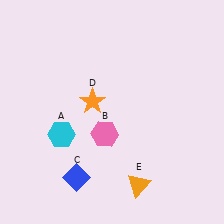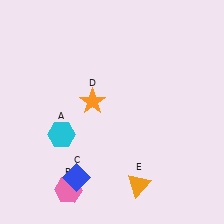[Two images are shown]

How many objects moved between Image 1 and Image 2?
1 object moved between the two images.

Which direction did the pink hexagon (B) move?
The pink hexagon (B) moved down.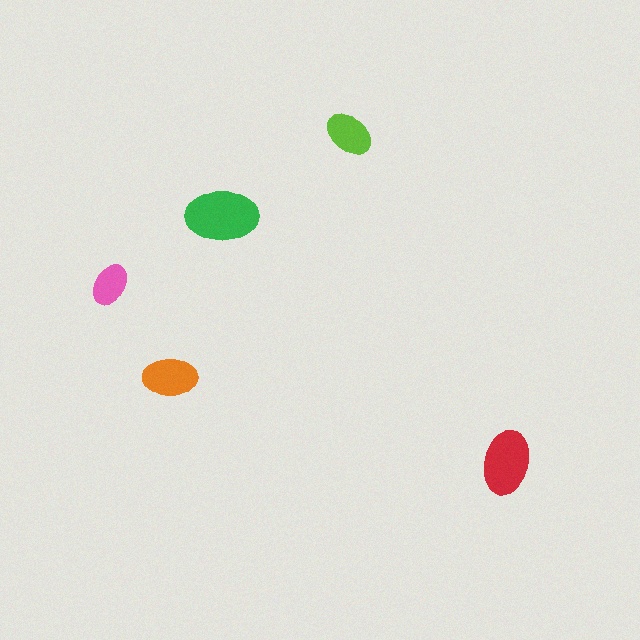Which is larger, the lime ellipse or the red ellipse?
The red one.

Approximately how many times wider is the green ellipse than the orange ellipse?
About 1.5 times wider.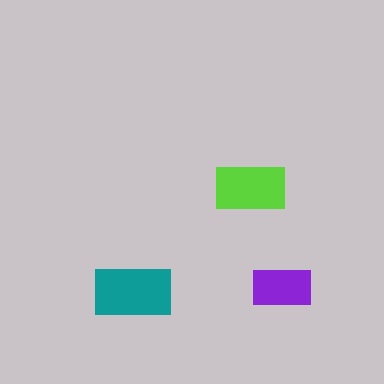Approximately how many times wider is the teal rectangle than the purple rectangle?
About 1.5 times wider.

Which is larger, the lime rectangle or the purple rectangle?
The lime one.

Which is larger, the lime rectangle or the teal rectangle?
The teal one.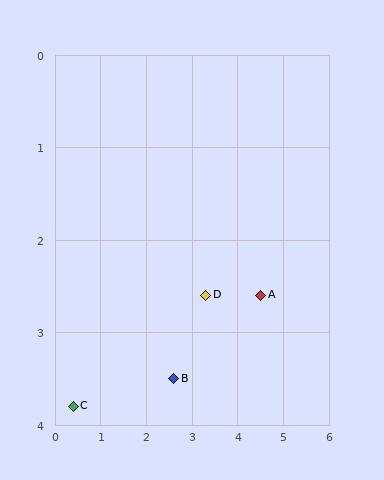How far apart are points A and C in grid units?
Points A and C are about 4.3 grid units apart.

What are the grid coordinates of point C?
Point C is at approximately (0.4, 3.8).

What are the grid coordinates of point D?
Point D is at approximately (3.3, 2.6).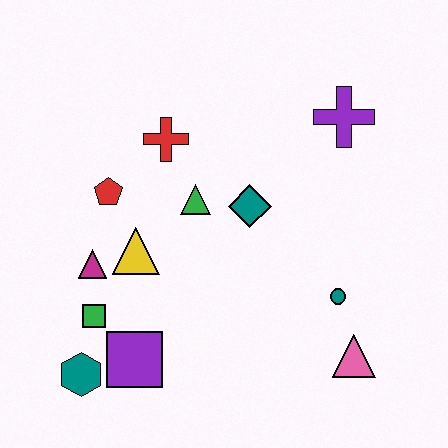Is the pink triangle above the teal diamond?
No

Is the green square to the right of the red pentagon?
No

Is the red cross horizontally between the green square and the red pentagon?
No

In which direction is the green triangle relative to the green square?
The green triangle is above the green square.